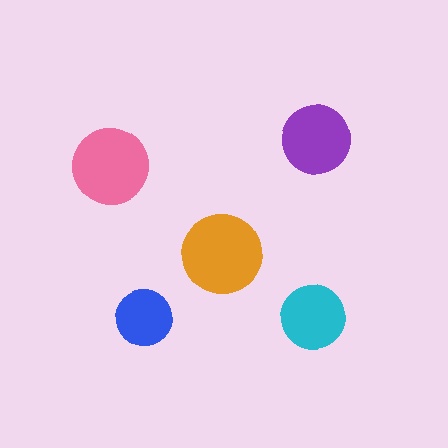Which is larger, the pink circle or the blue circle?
The pink one.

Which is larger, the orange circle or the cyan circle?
The orange one.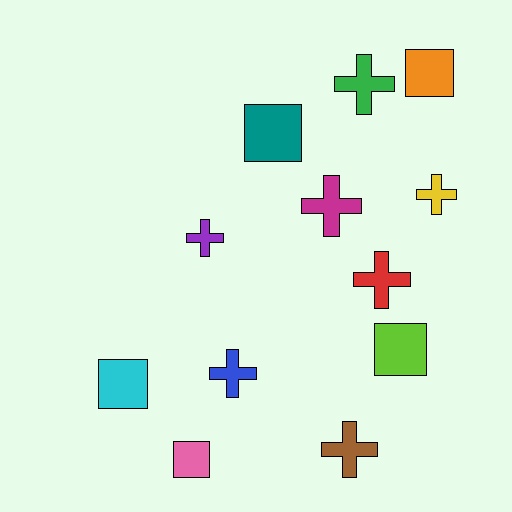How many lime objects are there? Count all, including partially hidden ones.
There is 1 lime object.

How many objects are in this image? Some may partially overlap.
There are 12 objects.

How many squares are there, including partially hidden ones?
There are 5 squares.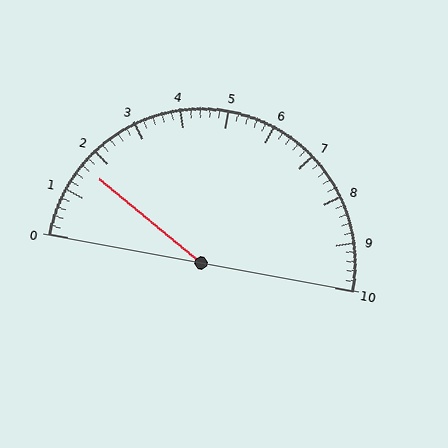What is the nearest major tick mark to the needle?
The nearest major tick mark is 2.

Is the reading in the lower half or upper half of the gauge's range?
The reading is in the lower half of the range (0 to 10).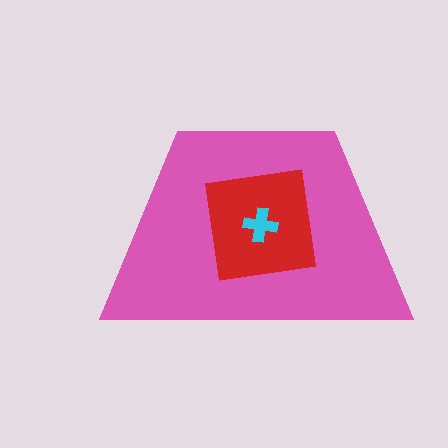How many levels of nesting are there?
3.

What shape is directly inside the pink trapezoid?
The red square.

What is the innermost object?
The cyan cross.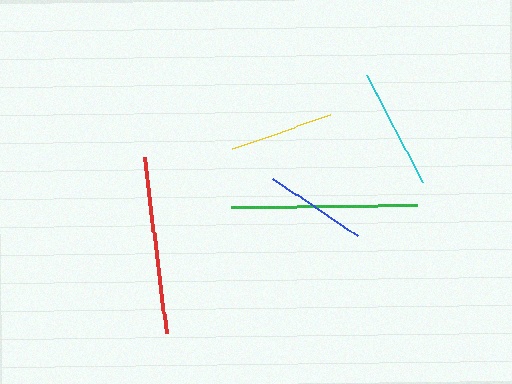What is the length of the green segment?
The green segment is approximately 186 pixels long.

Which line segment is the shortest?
The blue line is the shortest at approximately 102 pixels.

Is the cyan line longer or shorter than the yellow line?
The cyan line is longer than the yellow line.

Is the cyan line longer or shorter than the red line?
The red line is longer than the cyan line.